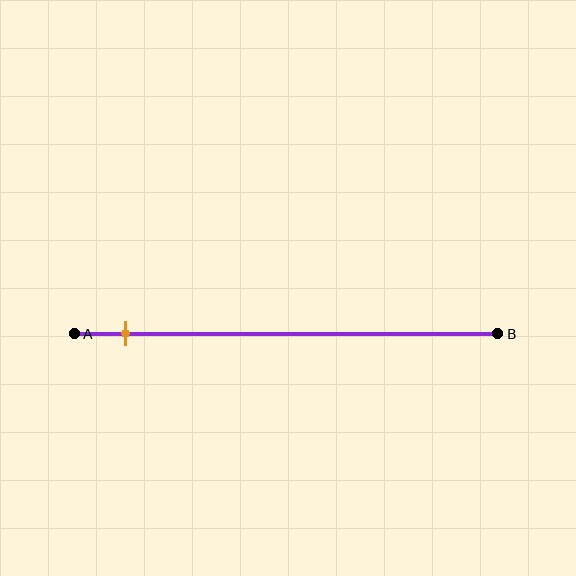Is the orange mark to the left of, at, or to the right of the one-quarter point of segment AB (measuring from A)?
The orange mark is to the left of the one-quarter point of segment AB.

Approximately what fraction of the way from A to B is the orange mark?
The orange mark is approximately 10% of the way from A to B.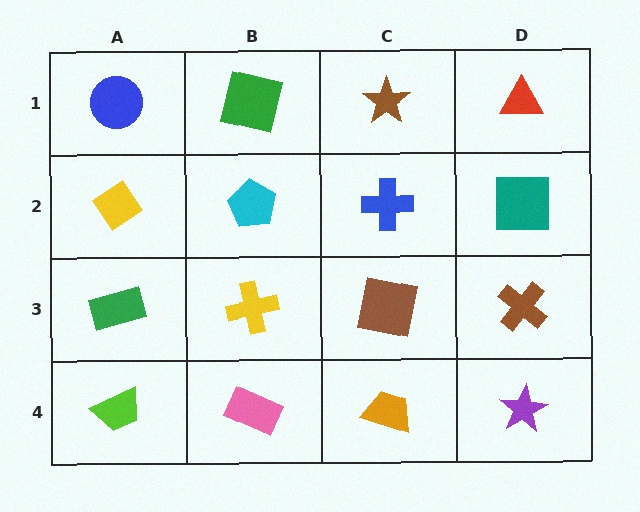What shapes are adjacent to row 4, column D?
A brown cross (row 3, column D), an orange trapezoid (row 4, column C).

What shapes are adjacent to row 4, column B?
A yellow cross (row 3, column B), a lime trapezoid (row 4, column A), an orange trapezoid (row 4, column C).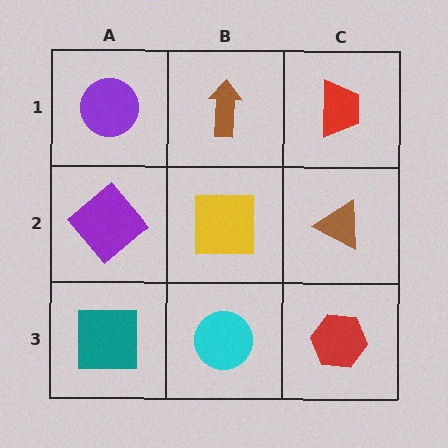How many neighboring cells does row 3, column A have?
2.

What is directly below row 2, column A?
A teal square.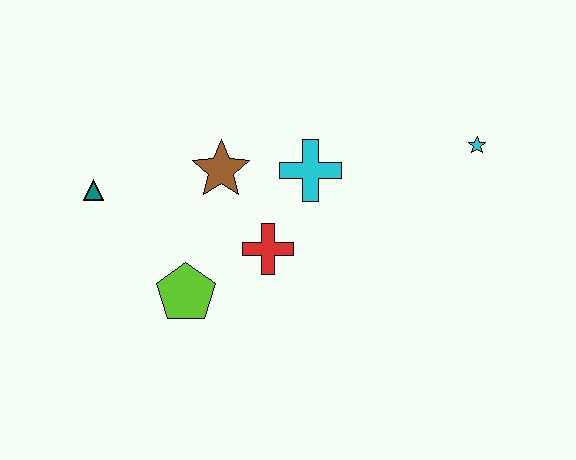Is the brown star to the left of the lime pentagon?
No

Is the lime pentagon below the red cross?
Yes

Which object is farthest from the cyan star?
The teal triangle is farthest from the cyan star.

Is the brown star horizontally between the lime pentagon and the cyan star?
Yes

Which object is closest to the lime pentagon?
The red cross is closest to the lime pentagon.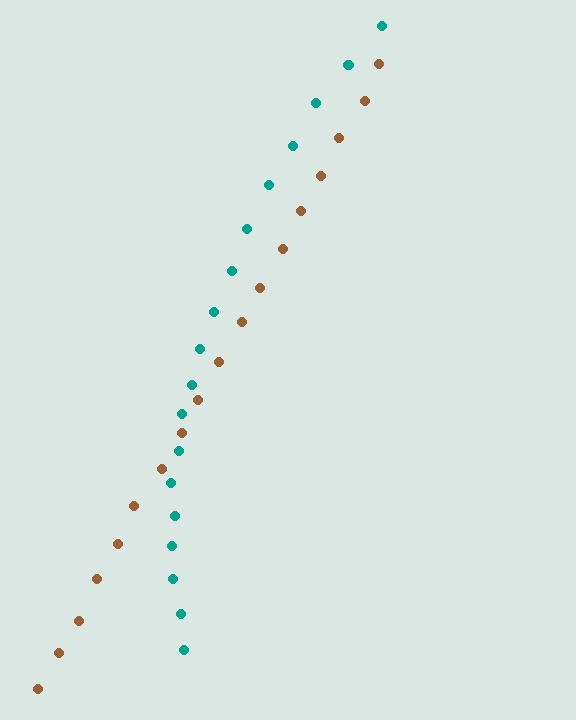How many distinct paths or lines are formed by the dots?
There are 2 distinct paths.